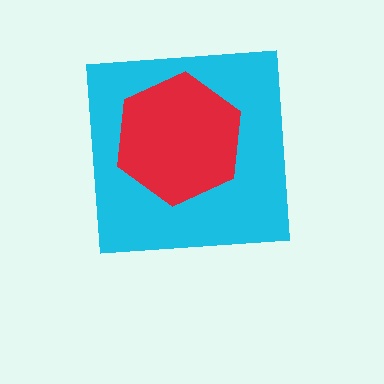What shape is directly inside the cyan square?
The red hexagon.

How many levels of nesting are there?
2.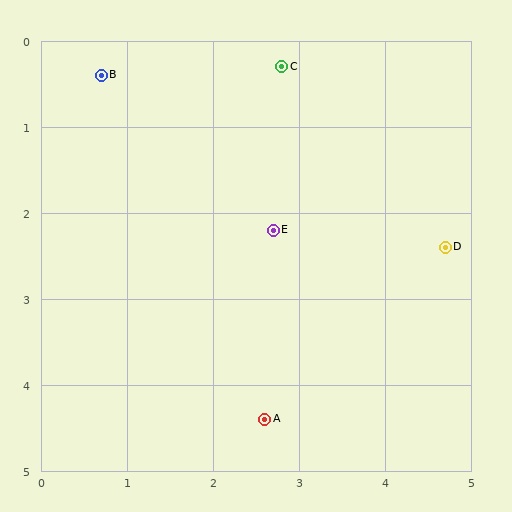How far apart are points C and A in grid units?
Points C and A are about 4.1 grid units apart.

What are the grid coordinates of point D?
Point D is at approximately (4.7, 2.4).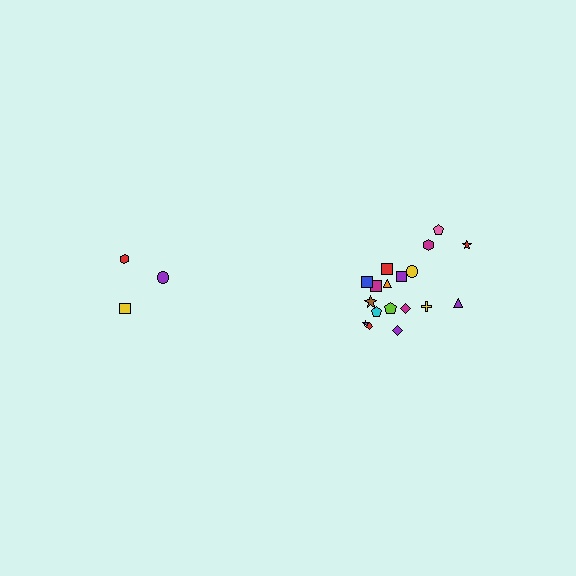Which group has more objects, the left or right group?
The right group.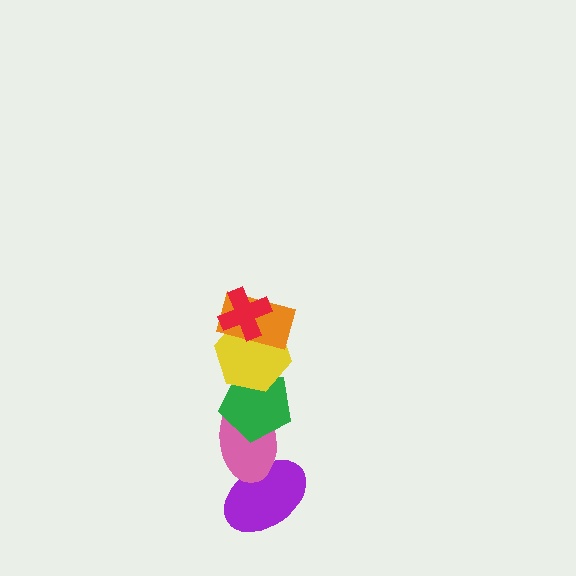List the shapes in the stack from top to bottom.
From top to bottom: the red cross, the orange rectangle, the yellow hexagon, the green pentagon, the pink ellipse, the purple ellipse.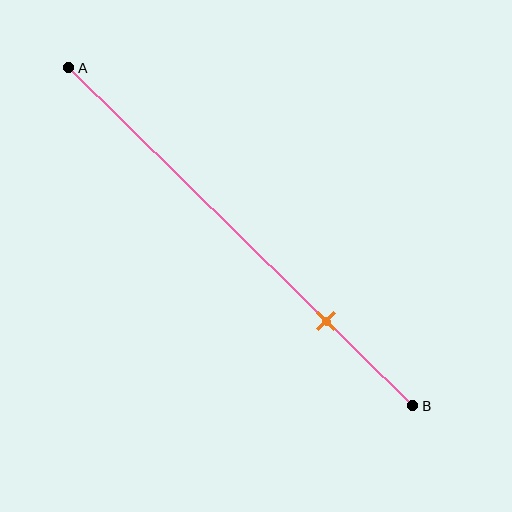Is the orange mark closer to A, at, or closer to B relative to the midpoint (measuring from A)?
The orange mark is closer to point B than the midpoint of segment AB.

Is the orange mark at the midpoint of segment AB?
No, the mark is at about 75% from A, not at the 50% midpoint.